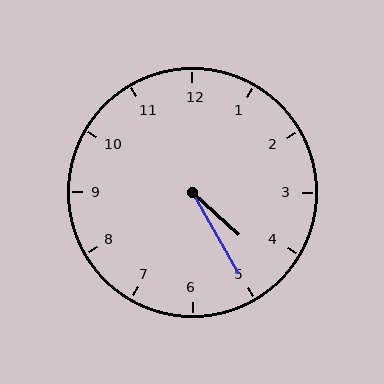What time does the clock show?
4:25.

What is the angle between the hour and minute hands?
Approximately 18 degrees.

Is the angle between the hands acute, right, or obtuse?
It is acute.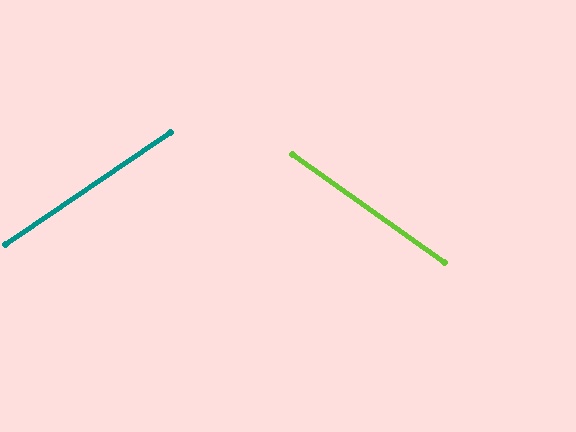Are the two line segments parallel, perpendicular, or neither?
Neither parallel nor perpendicular — they differ by about 69°.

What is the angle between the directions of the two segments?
Approximately 69 degrees.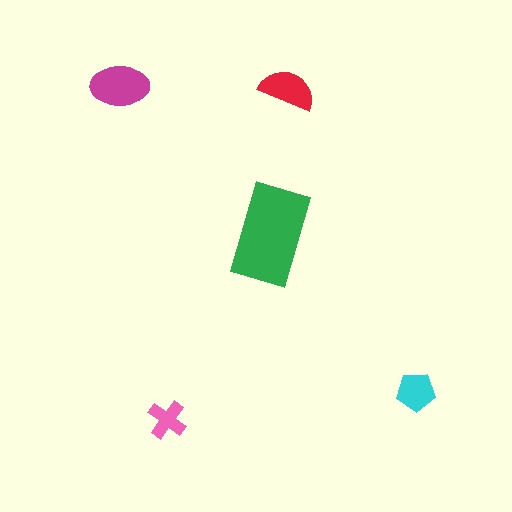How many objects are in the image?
There are 5 objects in the image.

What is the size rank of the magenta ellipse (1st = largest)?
2nd.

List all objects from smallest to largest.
The pink cross, the cyan pentagon, the red semicircle, the magenta ellipse, the green rectangle.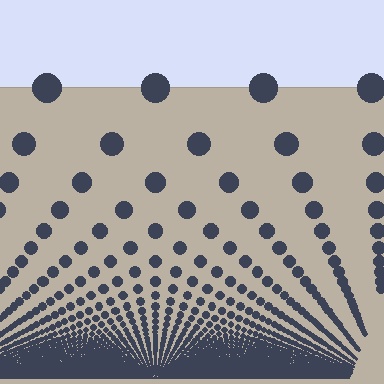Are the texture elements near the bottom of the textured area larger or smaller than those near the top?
Smaller. The gradient is inverted — elements near the bottom are smaller and denser.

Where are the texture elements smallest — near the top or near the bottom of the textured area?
Near the bottom.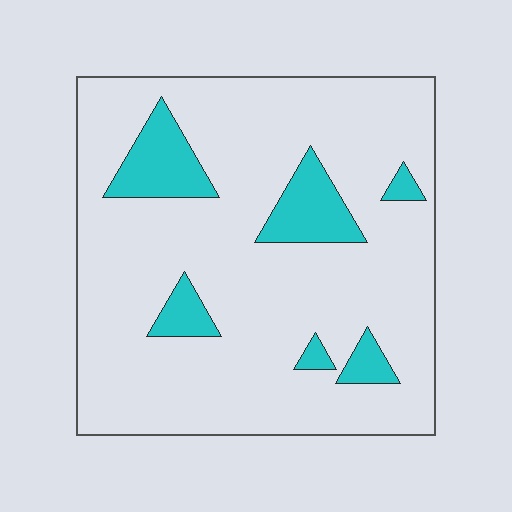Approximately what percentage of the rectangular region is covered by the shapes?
Approximately 15%.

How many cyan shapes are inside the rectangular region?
6.